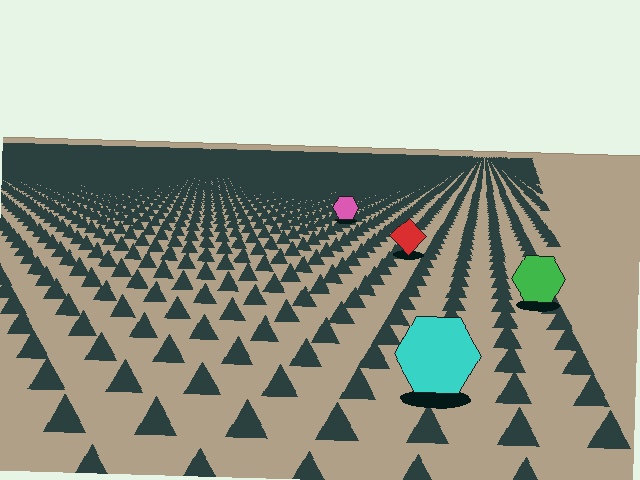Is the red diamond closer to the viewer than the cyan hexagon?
No. The cyan hexagon is closer — you can tell from the texture gradient: the ground texture is coarser near it.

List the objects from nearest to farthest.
From nearest to farthest: the cyan hexagon, the green hexagon, the red diamond, the pink hexagon.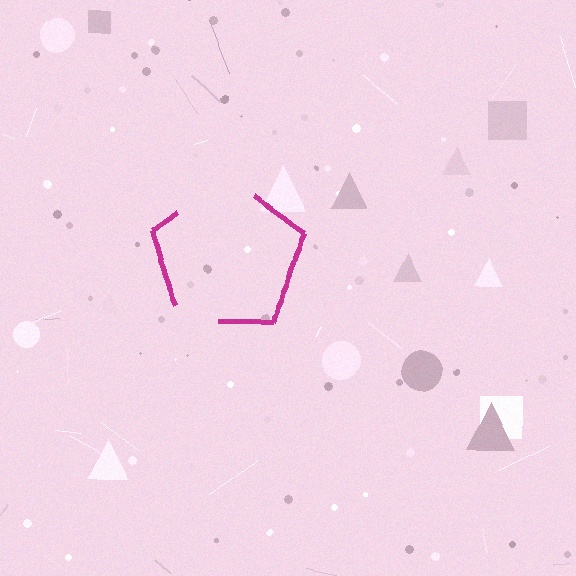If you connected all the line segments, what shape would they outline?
They would outline a pentagon.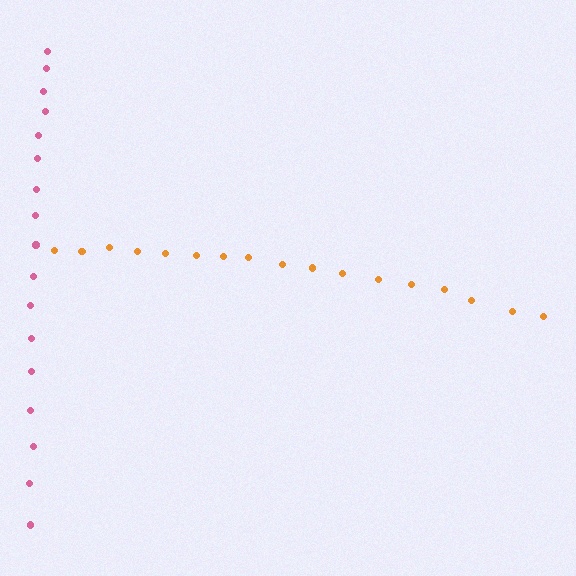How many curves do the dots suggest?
There are 2 distinct paths.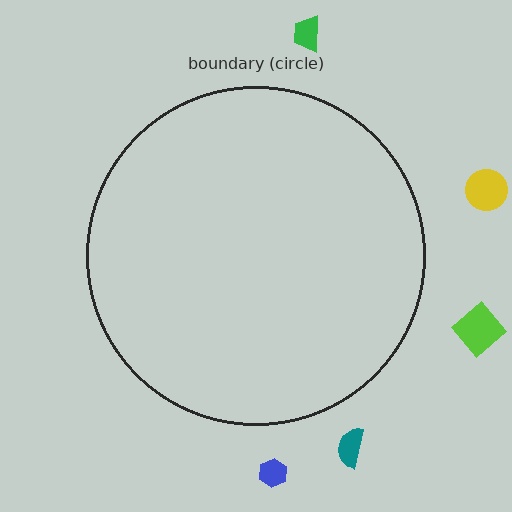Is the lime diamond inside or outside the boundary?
Outside.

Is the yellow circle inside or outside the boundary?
Outside.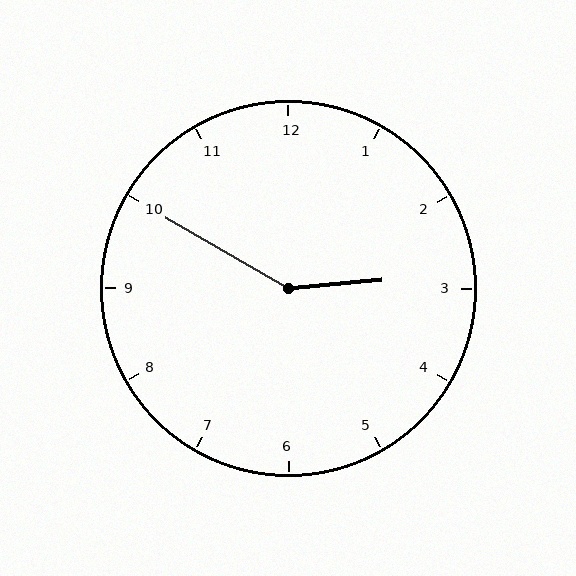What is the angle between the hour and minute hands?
Approximately 145 degrees.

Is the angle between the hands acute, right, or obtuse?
It is obtuse.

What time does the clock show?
2:50.